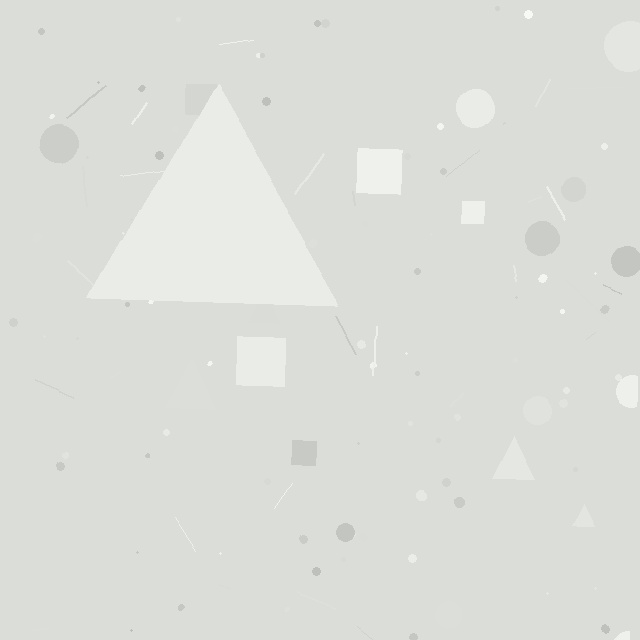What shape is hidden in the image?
A triangle is hidden in the image.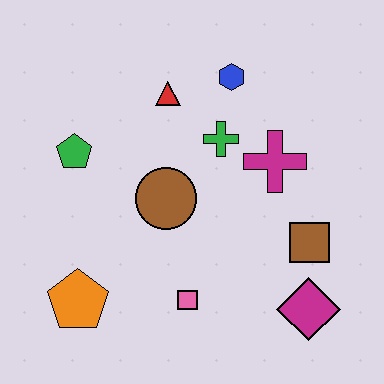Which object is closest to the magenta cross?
The green cross is closest to the magenta cross.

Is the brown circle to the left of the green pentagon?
No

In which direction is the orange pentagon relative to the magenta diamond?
The orange pentagon is to the left of the magenta diamond.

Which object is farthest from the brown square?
The green pentagon is farthest from the brown square.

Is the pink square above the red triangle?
No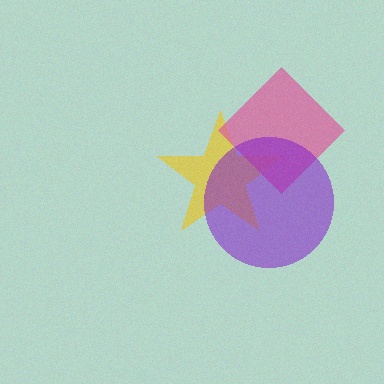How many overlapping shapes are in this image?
There are 3 overlapping shapes in the image.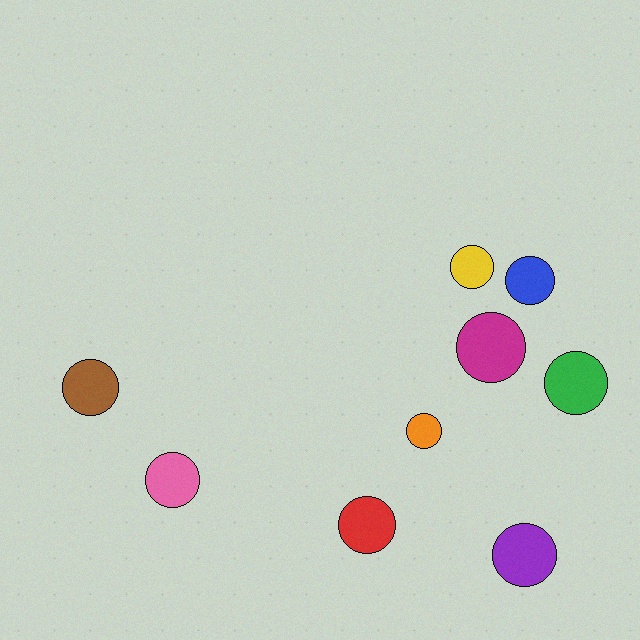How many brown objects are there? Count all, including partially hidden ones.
There is 1 brown object.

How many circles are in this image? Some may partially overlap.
There are 9 circles.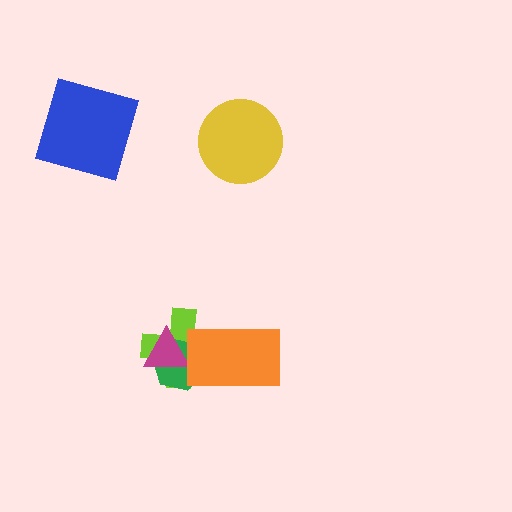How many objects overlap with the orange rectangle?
2 objects overlap with the orange rectangle.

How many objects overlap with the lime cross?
3 objects overlap with the lime cross.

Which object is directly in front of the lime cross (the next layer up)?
The green hexagon is directly in front of the lime cross.